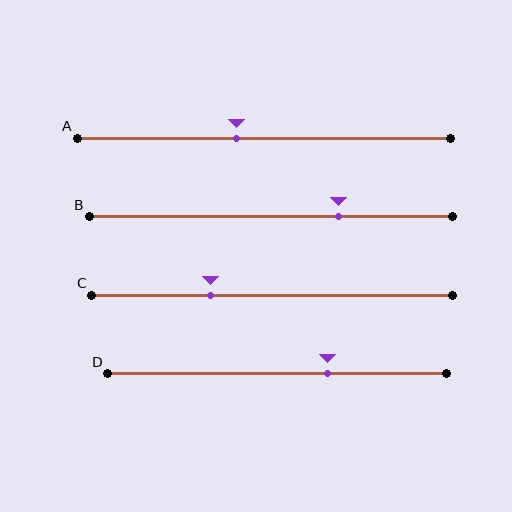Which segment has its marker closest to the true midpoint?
Segment A has its marker closest to the true midpoint.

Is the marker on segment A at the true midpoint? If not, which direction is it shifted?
No, the marker on segment A is shifted to the left by about 7% of the segment length.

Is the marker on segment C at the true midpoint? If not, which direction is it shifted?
No, the marker on segment C is shifted to the left by about 17% of the segment length.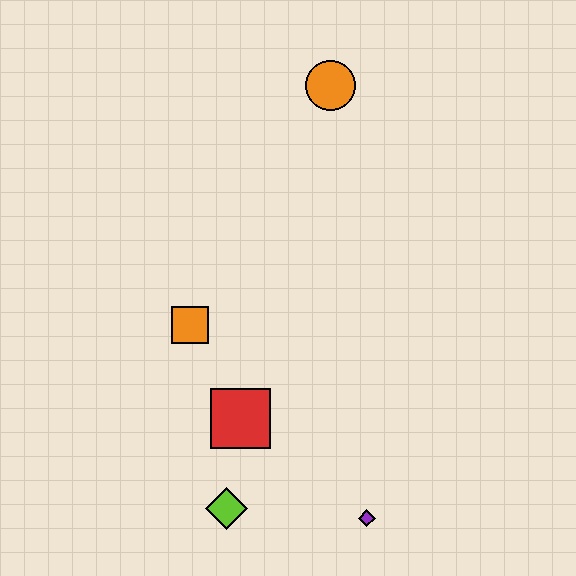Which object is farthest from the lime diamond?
The orange circle is farthest from the lime diamond.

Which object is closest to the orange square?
The red square is closest to the orange square.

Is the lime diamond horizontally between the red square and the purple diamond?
No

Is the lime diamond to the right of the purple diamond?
No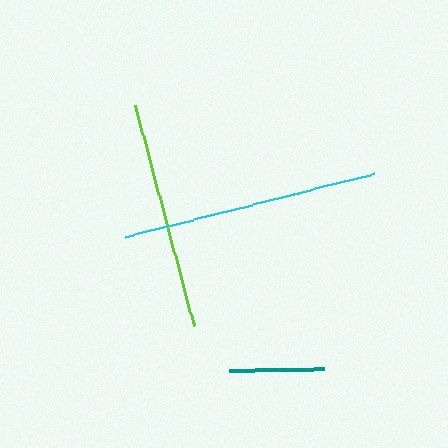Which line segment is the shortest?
The teal line is the shortest at approximately 95 pixels.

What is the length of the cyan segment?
The cyan segment is approximately 256 pixels long.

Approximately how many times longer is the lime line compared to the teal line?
The lime line is approximately 2.4 times the length of the teal line.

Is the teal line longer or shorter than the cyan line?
The cyan line is longer than the teal line.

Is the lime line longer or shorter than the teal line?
The lime line is longer than the teal line.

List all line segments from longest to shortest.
From longest to shortest: cyan, lime, teal.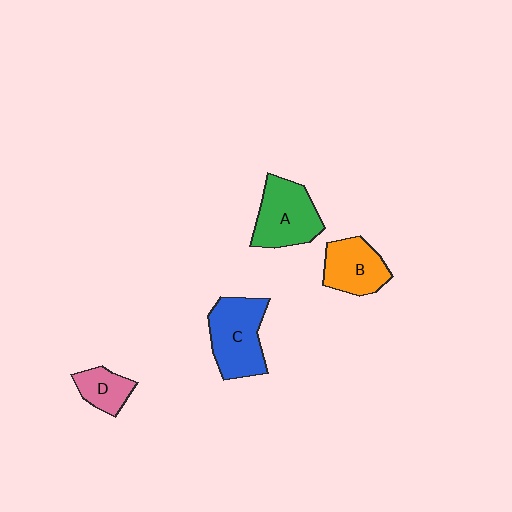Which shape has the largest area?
Shape C (blue).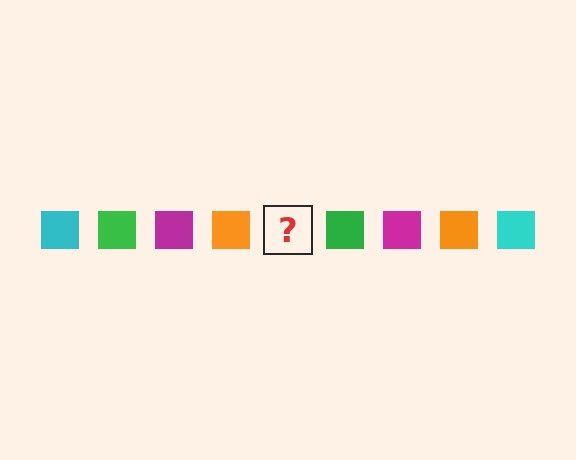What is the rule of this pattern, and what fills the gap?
The rule is that the pattern cycles through cyan, green, magenta, orange squares. The gap should be filled with a cyan square.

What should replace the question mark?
The question mark should be replaced with a cyan square.